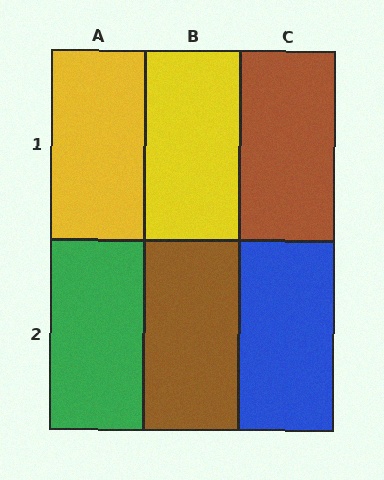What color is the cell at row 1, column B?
Yellow.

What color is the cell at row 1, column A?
Yellow.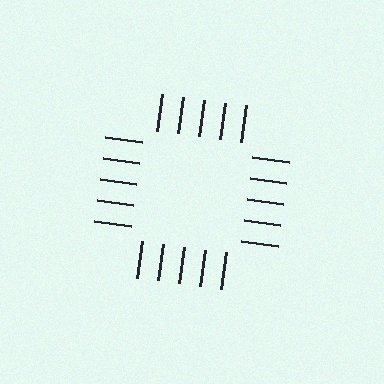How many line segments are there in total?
20 — 5 along each of the 4 edges.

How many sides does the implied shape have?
4 sides — the line-ends trace a square.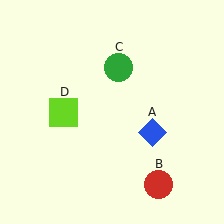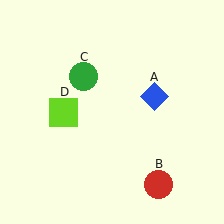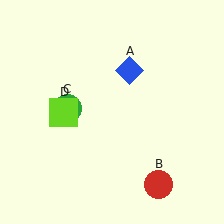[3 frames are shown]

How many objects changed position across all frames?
2 objects changed position: blue diamond (object A), green circle (object C).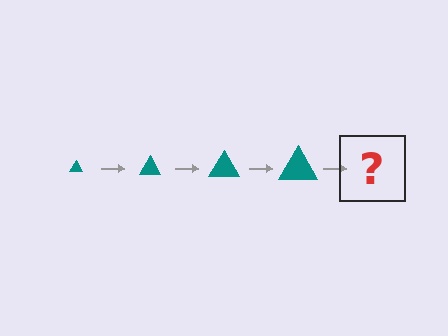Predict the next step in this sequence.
The next step is a teal triangle, larger than the previous one.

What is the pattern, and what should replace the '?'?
The pattern is that the triangle gets progressively larger each step. The '?' should be a teal triangle, larger than the previous one.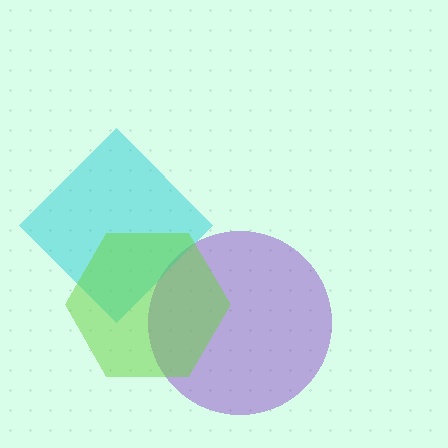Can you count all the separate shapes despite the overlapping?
Yes, there are 3 separate shapes.